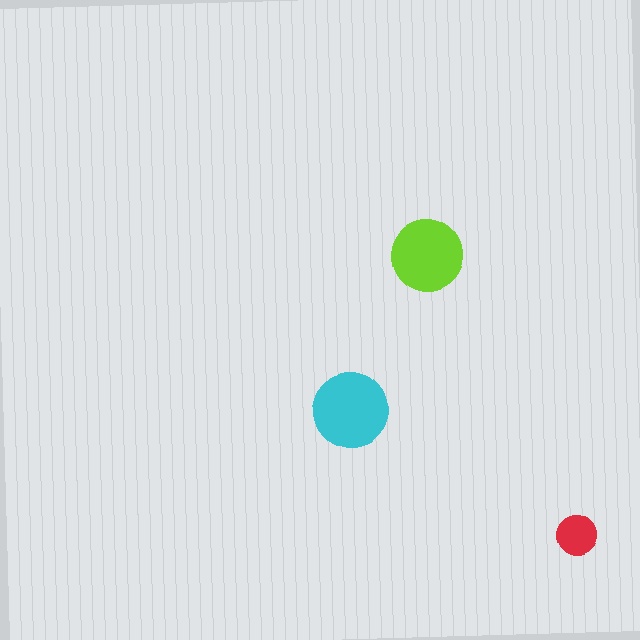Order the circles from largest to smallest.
the cyan one, the lime one, the red one.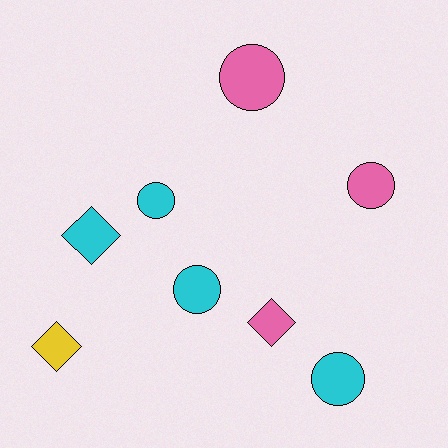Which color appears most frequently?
Cyan, with 4 objects.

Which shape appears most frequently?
Circle, with 5 objects.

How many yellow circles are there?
There are no yellow circles.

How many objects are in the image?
There are 8 objects.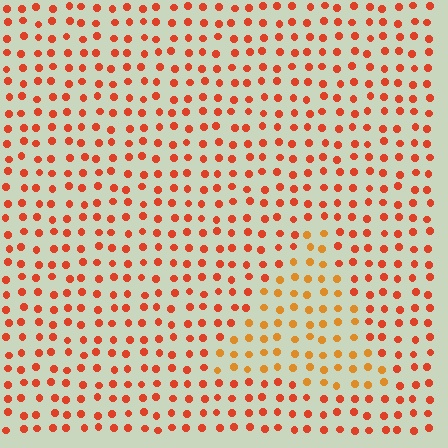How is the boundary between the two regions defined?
The boundary is defined purely by a slight shift in hue (about 25 degrees). Spacing, size, and orientation are identical on both sides.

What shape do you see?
I see a triangle.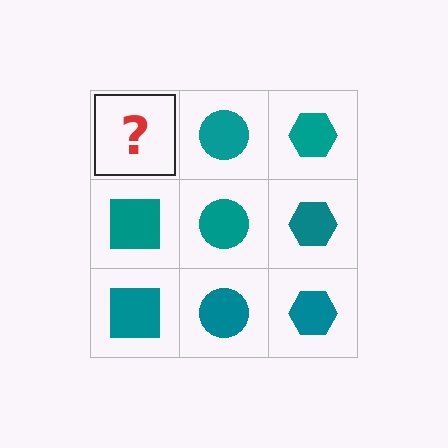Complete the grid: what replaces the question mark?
The question mark should be replaced with a teal square.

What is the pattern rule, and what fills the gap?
The rule is that each column has a consistent shape. The gap should be filled with a teal square.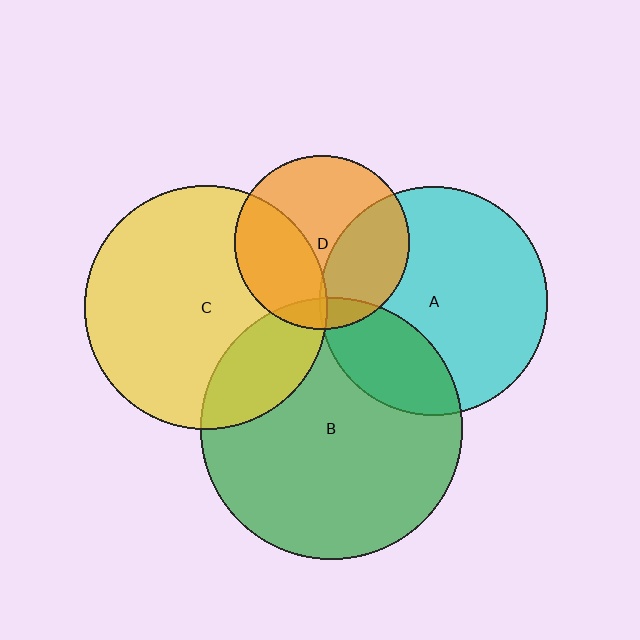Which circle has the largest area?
Circle B (green).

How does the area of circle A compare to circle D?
Approximately 1.7 times.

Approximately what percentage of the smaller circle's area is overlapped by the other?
Approximately 10%.